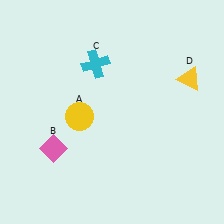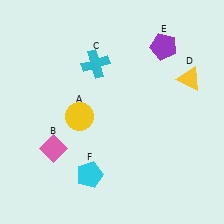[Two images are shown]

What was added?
A purple pentagon (E), a cyan pentagon (F) were added in Image 2.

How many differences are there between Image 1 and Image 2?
There are 2 differences between the two images.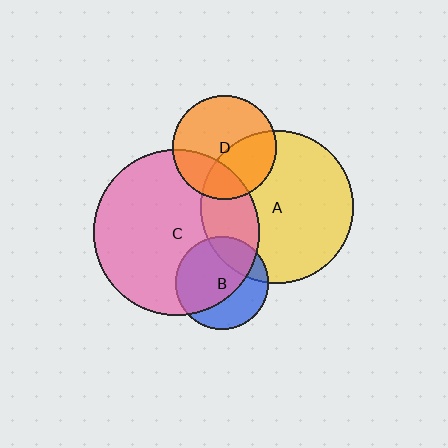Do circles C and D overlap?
Yes.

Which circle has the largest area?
Circle C (pink).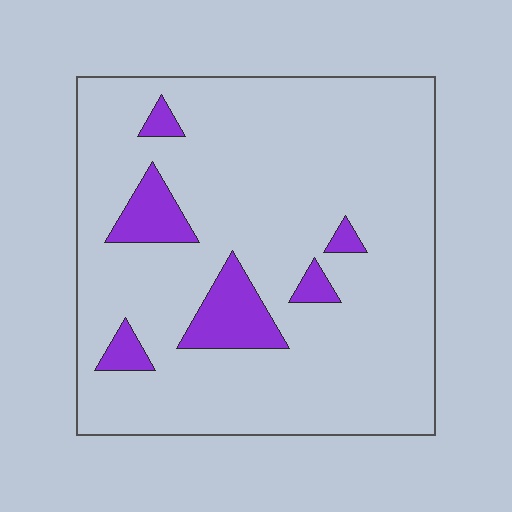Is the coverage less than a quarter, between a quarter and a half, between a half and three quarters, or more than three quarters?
Less than a quarter.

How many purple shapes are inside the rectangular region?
6.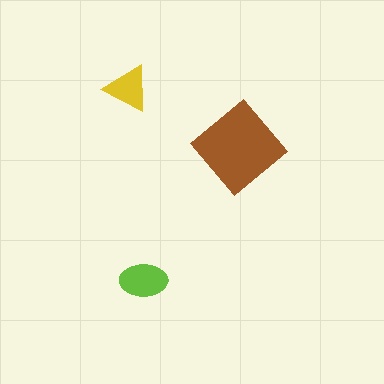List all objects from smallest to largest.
The yellow triangle, the lime ellipse, the brown diamond.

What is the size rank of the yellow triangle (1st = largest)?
3rd.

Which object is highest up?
The yellow triangle is topmost.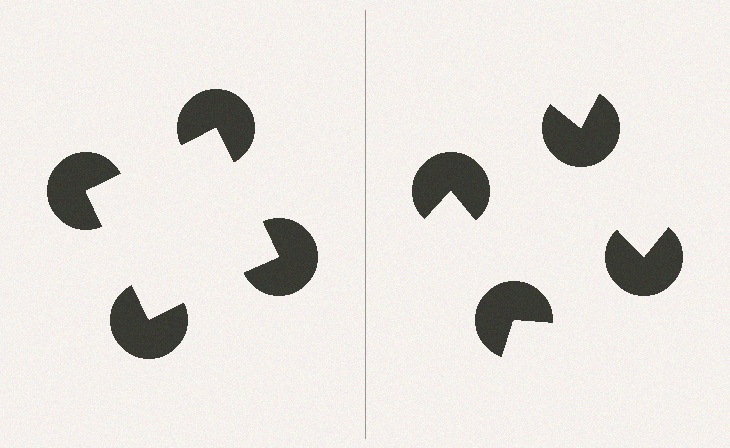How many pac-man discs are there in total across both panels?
8 — 4 on each side.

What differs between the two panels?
The pac-man discs are positioned identically on both sides; only the wedge orientations differ. On the left they align to a square; on the right they are misaligned.